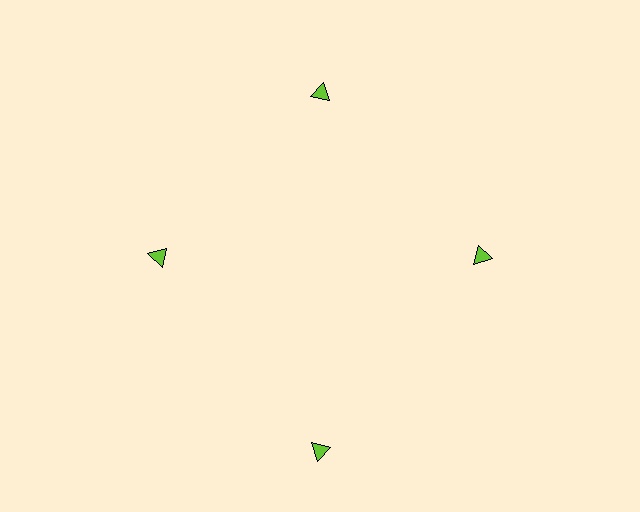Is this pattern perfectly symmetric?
No. The 4 lime triangles are arranged in a ring, but one element near the 6 o'clock position is pushed outward from the center, breaking the 4-fold rotational symmetry.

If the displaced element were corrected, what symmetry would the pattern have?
It would have 4-fold rotational symmetry — the pattern would map onto itself every 90 degrees.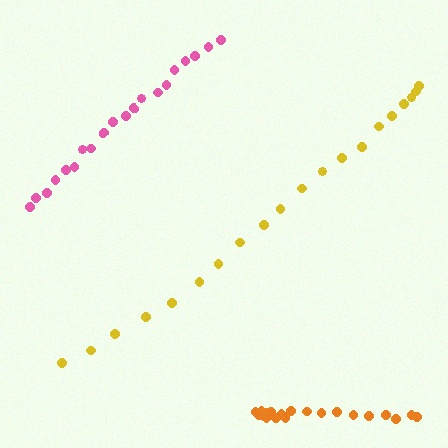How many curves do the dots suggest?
There are 3 distinct paths.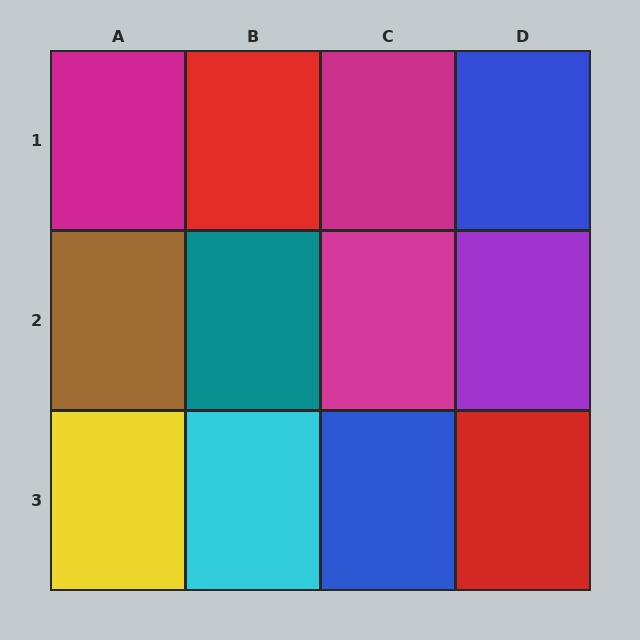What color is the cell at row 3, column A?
Yellow.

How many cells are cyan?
1 cell is cyan.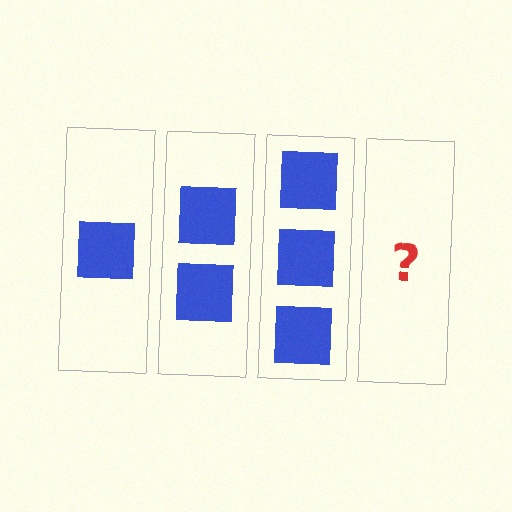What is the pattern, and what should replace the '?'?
The pattern is that each step adds one more square. The '?' should be 4 squares.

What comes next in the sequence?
The next element should be 4 squares.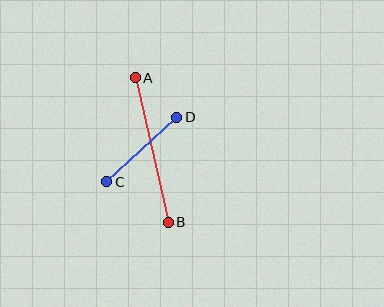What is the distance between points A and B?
The distance is approximately 148 pixels.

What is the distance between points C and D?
The distance is approximately 95 pixels.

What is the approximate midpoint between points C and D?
The midpoint is at approximately (142, 150) pixels.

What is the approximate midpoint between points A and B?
The midpoint is at approximately (152, 150) pixels.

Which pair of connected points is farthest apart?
Points A and B are farthest apart.